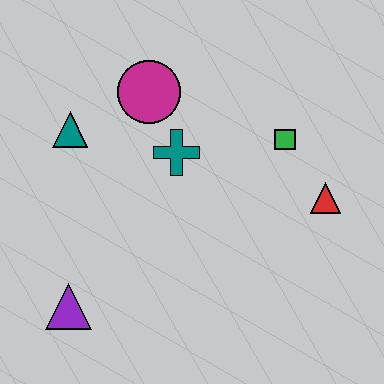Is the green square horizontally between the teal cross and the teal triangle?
No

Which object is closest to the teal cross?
The magenta circle is closest to the teal cross.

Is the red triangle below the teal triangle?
Yes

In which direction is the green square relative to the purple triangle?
The green square is to the right of the purple triangle.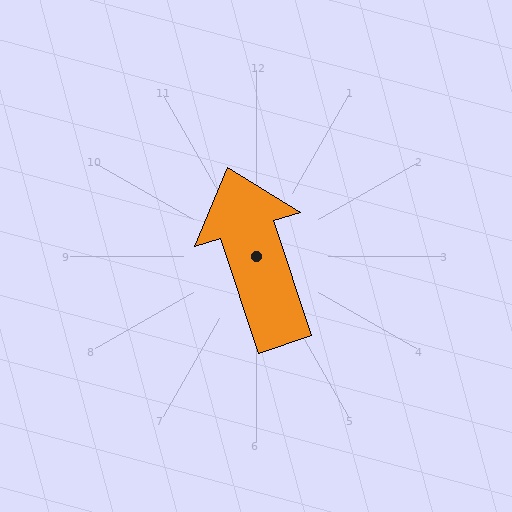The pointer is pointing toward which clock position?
Roughly 11 o'clock.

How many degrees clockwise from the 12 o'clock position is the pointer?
Approximately 342 degrees.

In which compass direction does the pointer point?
North.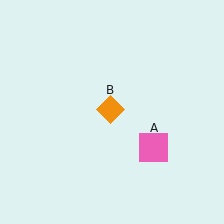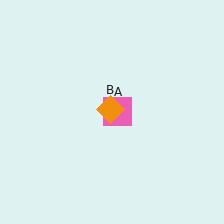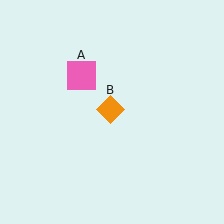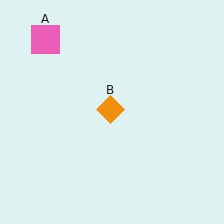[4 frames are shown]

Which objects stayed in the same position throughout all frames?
Orange diamond (object B) remained stationary.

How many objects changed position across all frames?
1 object changed position: pink square (object A).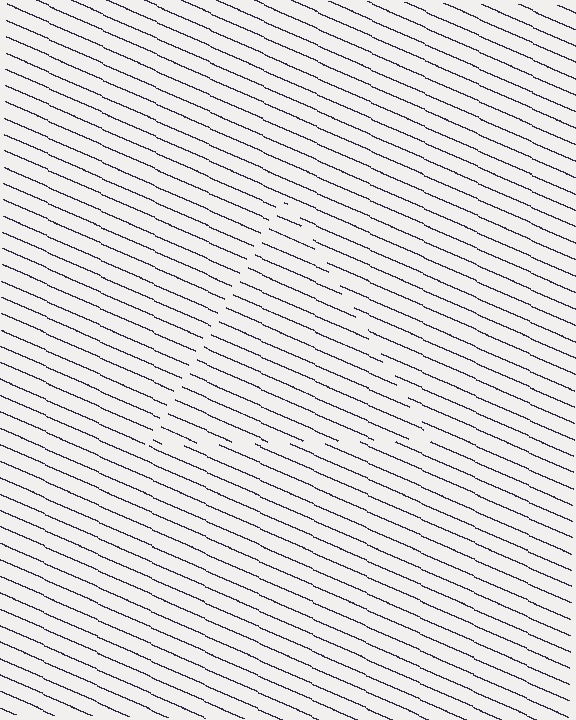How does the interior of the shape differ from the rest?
The interior of the shape contains the same grating, shifted by half a period — the contour is defined by the phase discontinuity where line-ends from the inner and outer gratings abut.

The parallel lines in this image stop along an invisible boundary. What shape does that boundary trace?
An illusory triangle. The interior of the shape contains the same grating, shifted by half a period — the contour is defined by the phase discontinuity where line-ends from the inner and outer gratings abut.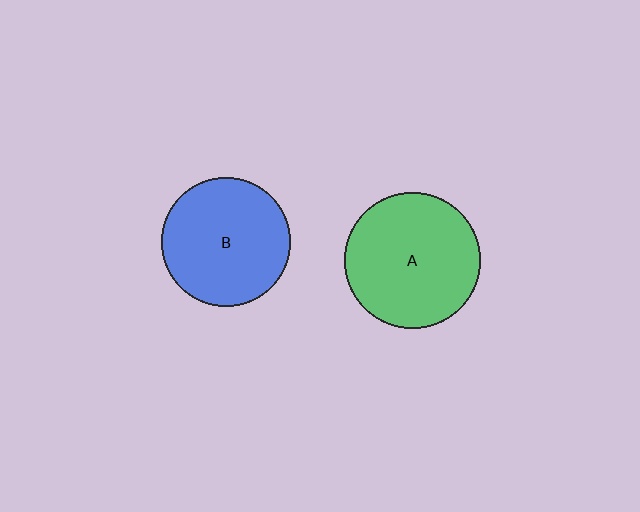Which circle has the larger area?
Circle A (green).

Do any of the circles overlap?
No, none of the circles overlap.